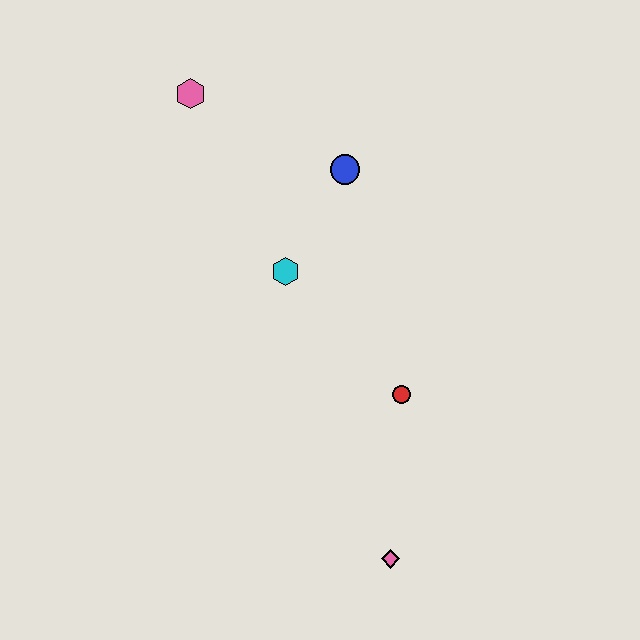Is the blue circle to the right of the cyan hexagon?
Yes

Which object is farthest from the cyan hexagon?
The pink diamond is farthest from the cyan hexagon.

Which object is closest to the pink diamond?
The red circle is closest to the pink diamond.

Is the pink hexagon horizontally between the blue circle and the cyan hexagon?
No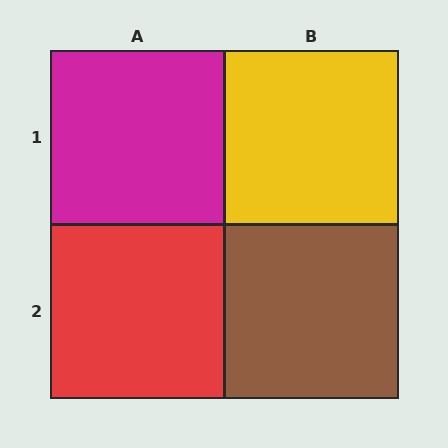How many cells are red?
1 cell is red.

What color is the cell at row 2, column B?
Brown.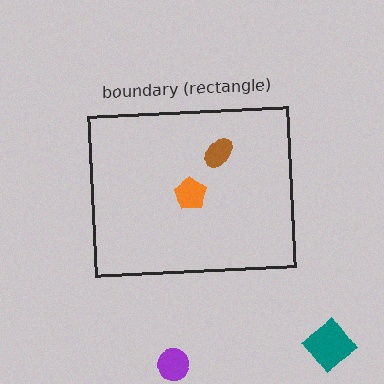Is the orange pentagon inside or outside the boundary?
Inside.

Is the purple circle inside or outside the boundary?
Outside.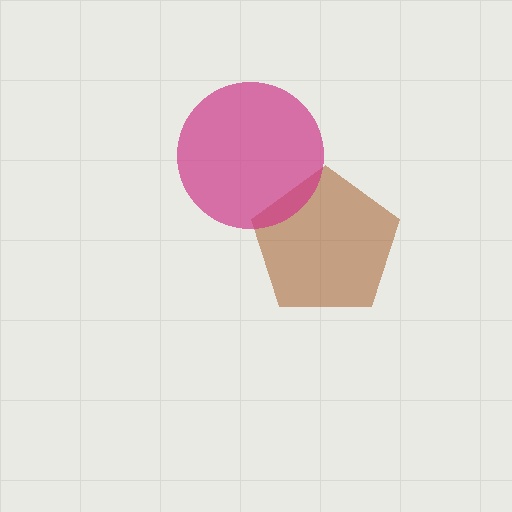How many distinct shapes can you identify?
There are 2 distinct shapes: a brown pentagon, a magenta circle.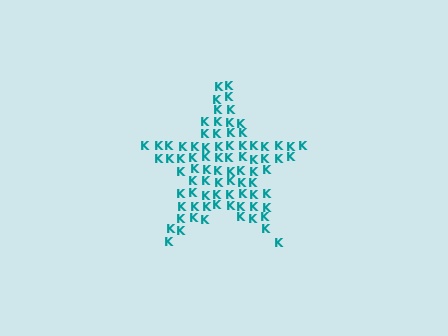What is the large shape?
The large shape is a star.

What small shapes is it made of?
It is made of small letter K's.